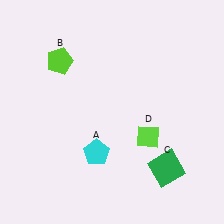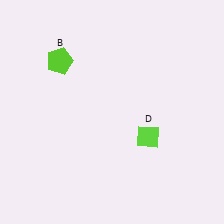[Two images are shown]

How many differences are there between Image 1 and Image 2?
There are 2 differences between the two images.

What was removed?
The cyan pentagon (A), the green square (C) were removed in Image 2.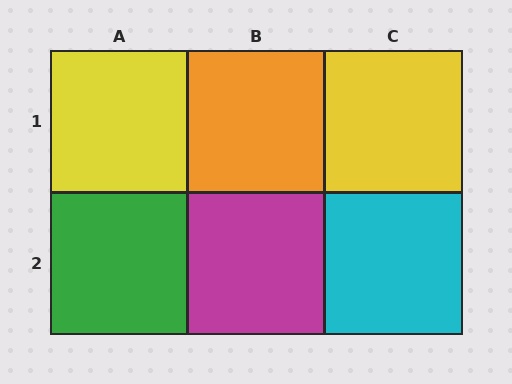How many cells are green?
1 cell is green.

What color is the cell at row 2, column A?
Green.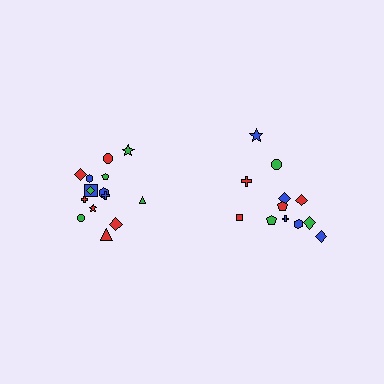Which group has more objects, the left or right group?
The left group.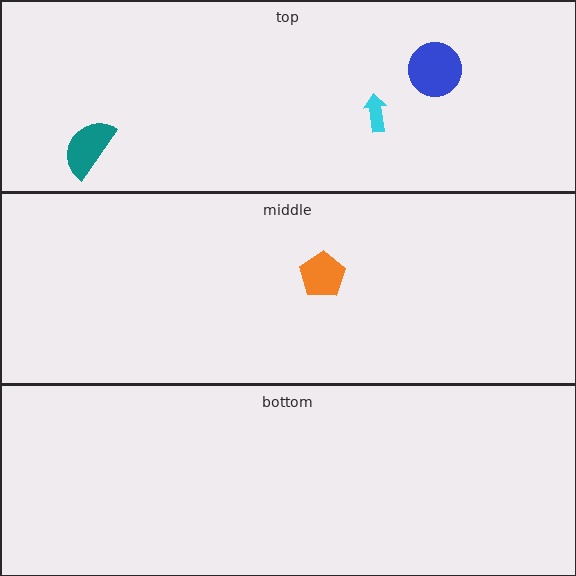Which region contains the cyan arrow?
The top region.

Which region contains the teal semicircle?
The top region.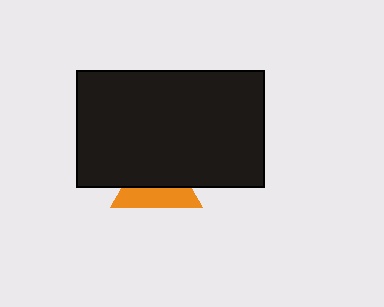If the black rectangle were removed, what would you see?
You would see the complete orange triangle.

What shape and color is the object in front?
The object in front is a black rectangle.